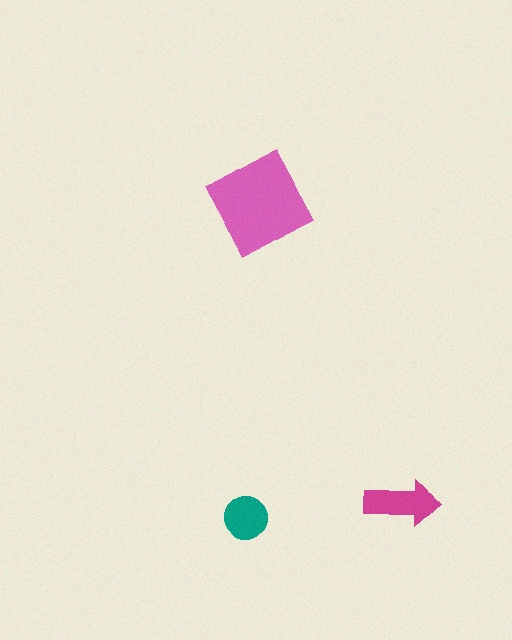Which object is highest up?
The pink square is topmost.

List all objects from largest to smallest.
The pink square, the magenta arrow, the teal circle.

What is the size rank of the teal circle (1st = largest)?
3rd.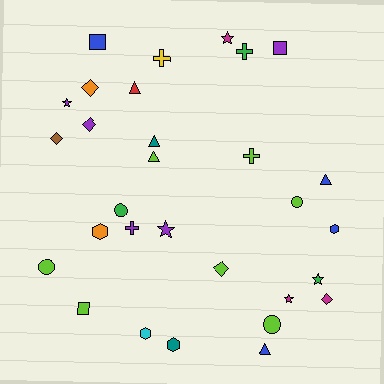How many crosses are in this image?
There are 4 crosses.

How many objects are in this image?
There are 30 objects.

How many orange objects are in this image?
There are 2 orange objects.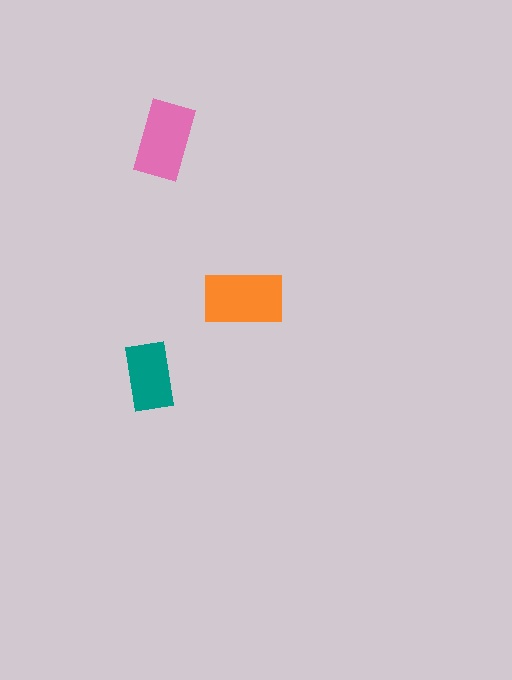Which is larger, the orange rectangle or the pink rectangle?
The orange one.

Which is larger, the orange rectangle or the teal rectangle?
The orange one.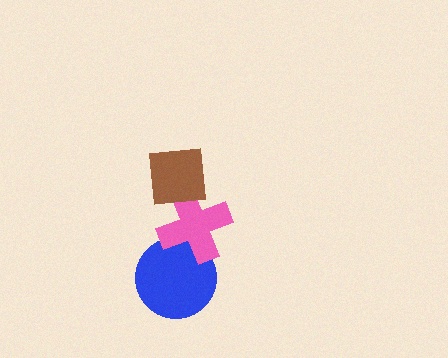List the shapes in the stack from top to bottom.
From top to bottom: the brown square, the pink cross, the blue circle.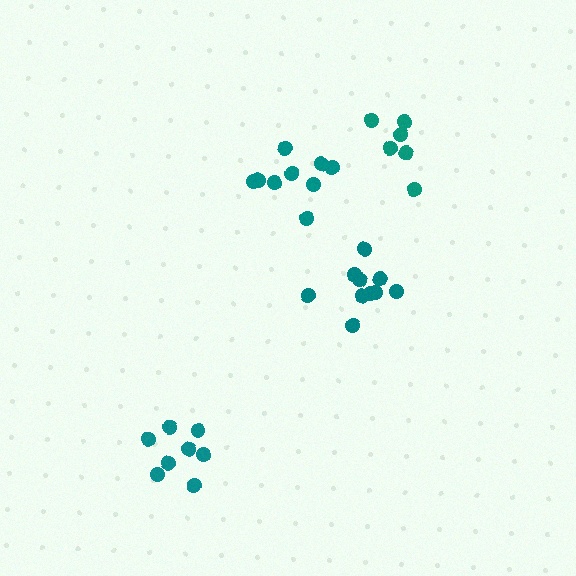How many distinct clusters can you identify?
There are 4 distinct clusters.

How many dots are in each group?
Group 1: 8 dots, Group 2: 10 dots, Group 3: 9 dots, Group 4: 6 dots (33 total).